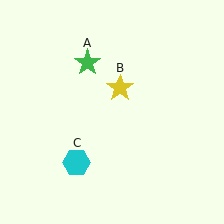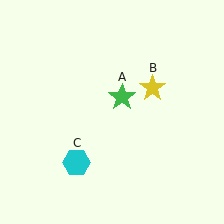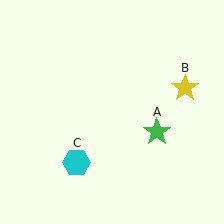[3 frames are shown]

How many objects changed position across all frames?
2 objects changed position: green star (object A), yellow star (object B).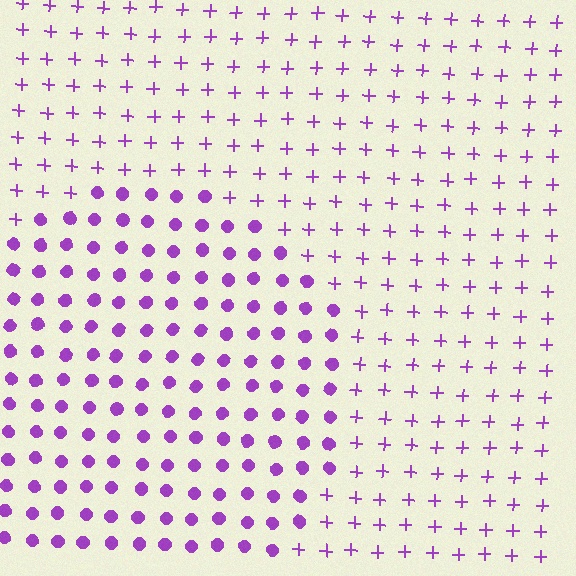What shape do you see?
I see a circle.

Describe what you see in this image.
The image is filled with small purple elements arranged in a uniform grid. A circle-shaped region contains circles, while the surrounding area contains plus signs. The boundary is defined purely by the change in element shape.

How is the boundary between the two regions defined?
The boundary is defined by a change in element shape: circles inside vs. plus signs outside. All elements share the same color and spacing.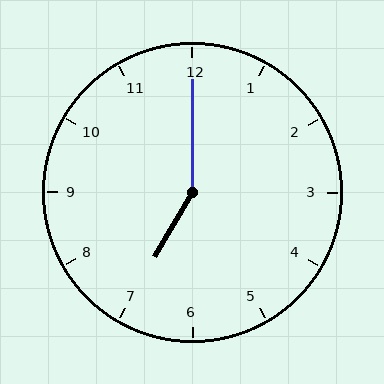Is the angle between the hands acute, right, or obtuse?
It is obtuse.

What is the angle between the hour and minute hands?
Approximately 150 degrees.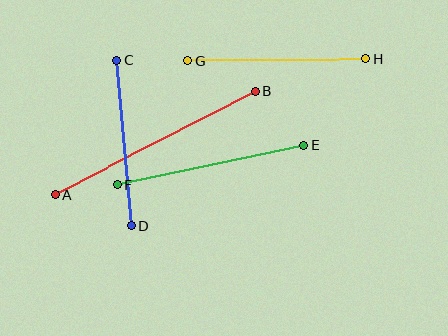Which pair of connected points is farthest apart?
Points A and B are farthest apart.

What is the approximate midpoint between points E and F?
The midpoint is at approximately (211, 165) pixels.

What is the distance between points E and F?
The distance is approximately 191 pixels.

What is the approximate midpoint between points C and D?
The midpoint is at approximately (124, 144) pixels.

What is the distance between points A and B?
The distance is approximately 225 pixels.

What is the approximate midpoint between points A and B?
The midpoint is at approximately (155, 143) pixels.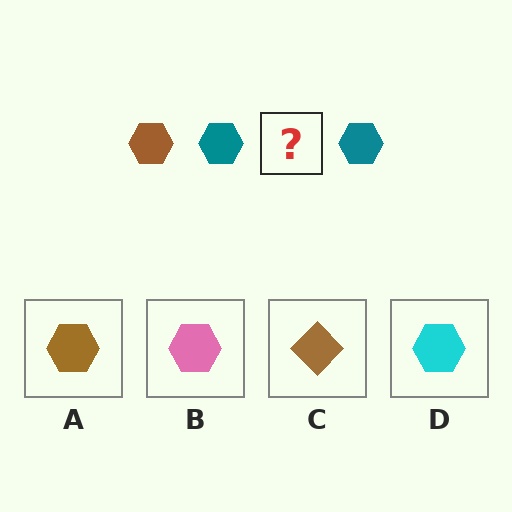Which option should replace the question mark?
Option A.